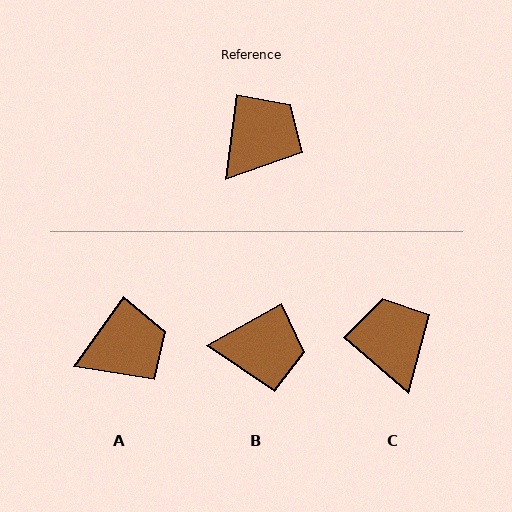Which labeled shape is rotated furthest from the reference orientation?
C, about 56 degrees away.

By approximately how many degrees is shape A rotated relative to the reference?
Approximately 29 degrees clockwise.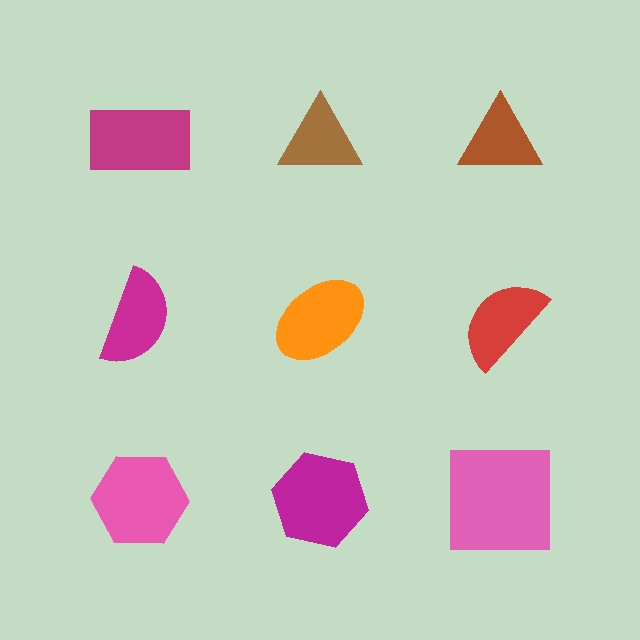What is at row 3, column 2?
A magenta hexagon.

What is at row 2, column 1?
A magenta semicircle.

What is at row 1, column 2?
A brown triangle.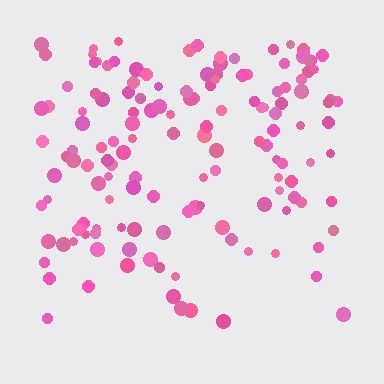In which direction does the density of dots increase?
From bottom to top, with the top side densest.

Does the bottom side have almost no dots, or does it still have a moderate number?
Still a moderate number, just noticeably fewer than the top.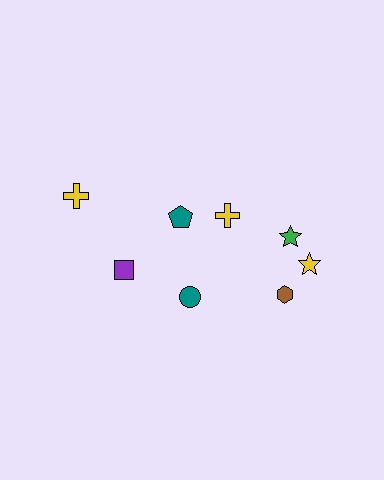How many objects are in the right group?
There are 5 objects.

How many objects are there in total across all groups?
There are 8 objects.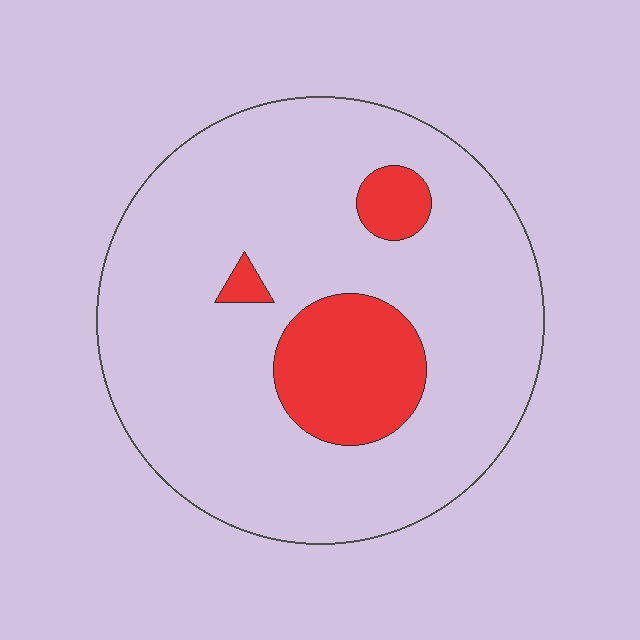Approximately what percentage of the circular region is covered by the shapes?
Approximately 15%.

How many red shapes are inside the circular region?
3.